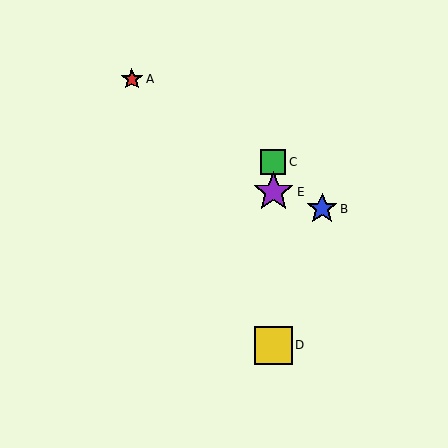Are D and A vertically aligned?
No, D is at x≈273 and A is at x≈132.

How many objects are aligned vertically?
3 objects (C, D, E) are aligned vertically.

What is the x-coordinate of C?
Object C is at x≈273.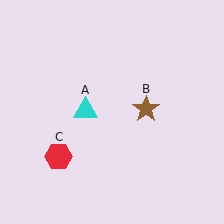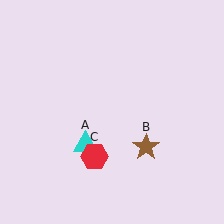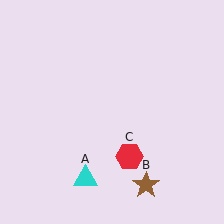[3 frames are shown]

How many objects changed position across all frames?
3 objects changed position: cyan triangle (object A), brown star (object B), red hexagon (object C).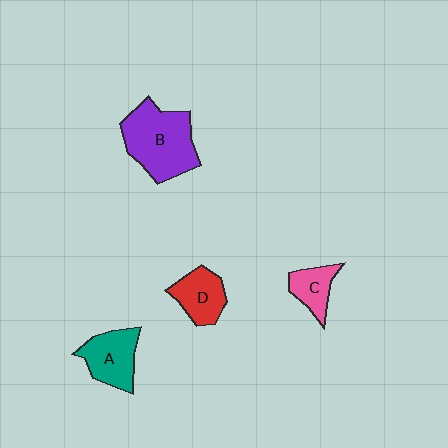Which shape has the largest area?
Shape B (purple).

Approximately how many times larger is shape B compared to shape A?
Approximately 1.6 times.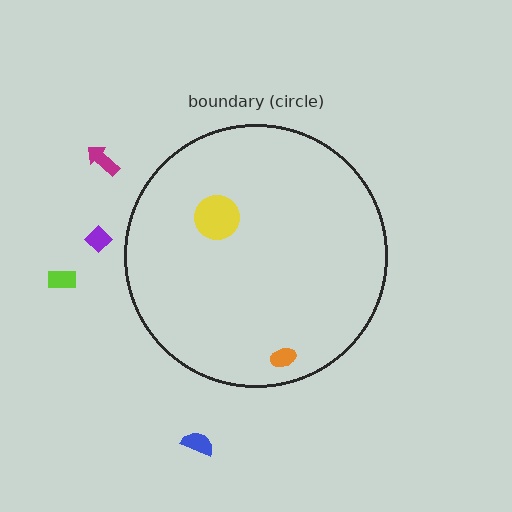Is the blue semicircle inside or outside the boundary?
Outside.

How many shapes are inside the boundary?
2 inside, 4 outside.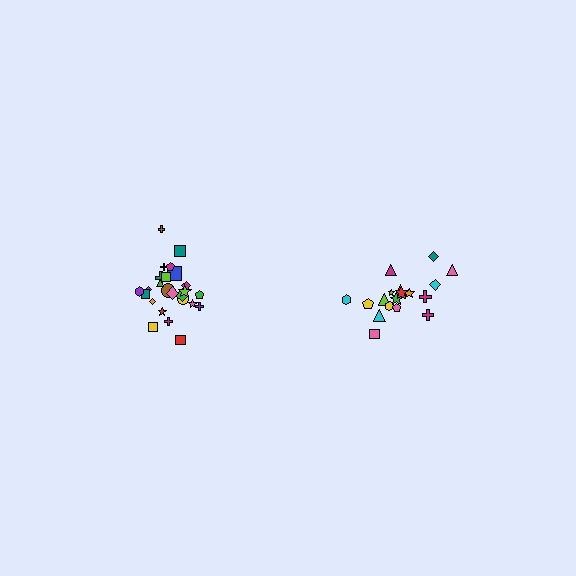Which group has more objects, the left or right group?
The left group.